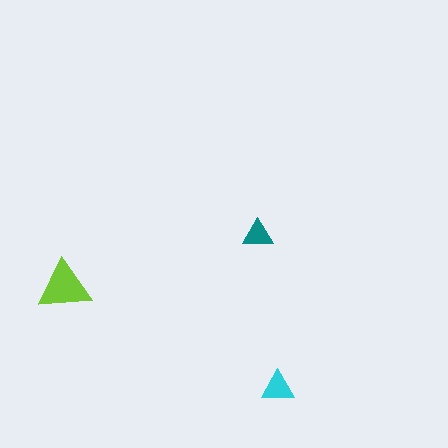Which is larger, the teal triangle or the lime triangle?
The lime one.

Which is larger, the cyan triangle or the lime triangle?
The lime one.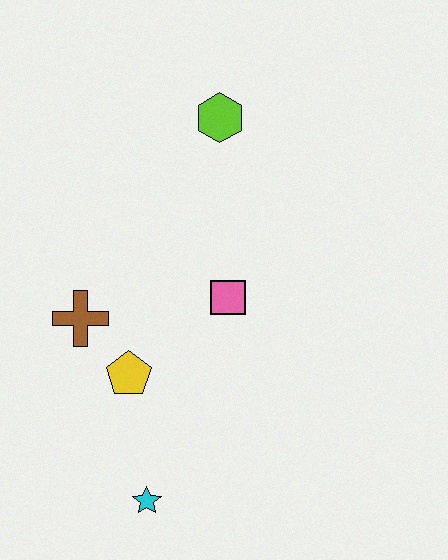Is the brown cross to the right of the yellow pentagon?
No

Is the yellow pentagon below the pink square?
Yes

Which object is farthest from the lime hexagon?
The cyan star is farthest from the lime hexagon.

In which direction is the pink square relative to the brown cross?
The pink square is to the right of the brown cross.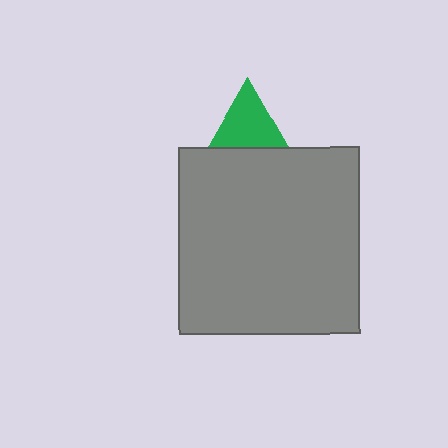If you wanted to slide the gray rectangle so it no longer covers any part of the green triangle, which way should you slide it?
Slide it down — that is the most direct way to separate the two shapes.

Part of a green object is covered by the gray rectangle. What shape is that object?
It is a triangle.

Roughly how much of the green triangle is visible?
About half of it is visible (roughly 61%).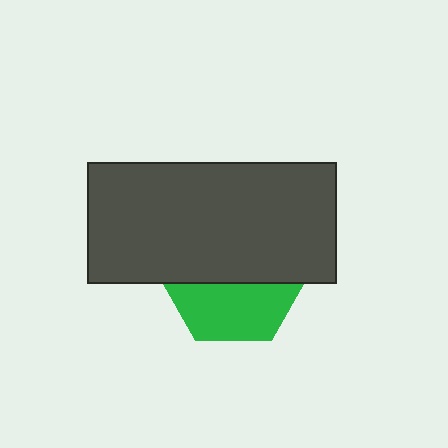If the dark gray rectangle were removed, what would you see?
You would see the complete green hexagon.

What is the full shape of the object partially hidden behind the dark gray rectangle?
The partially hidden object is a green hexagon.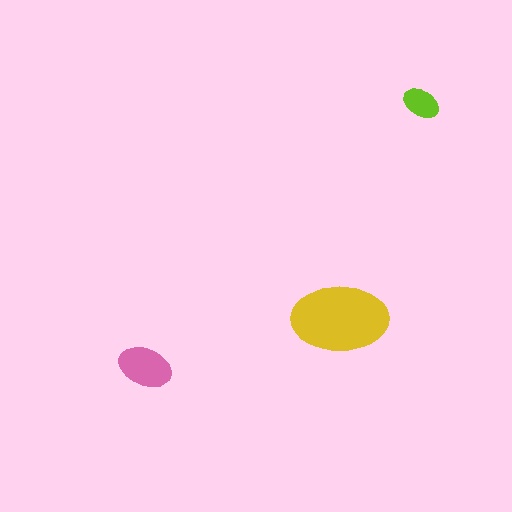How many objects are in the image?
There are 3 objects in the image.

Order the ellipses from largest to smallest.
the yellow one, the pink one, the lime one.